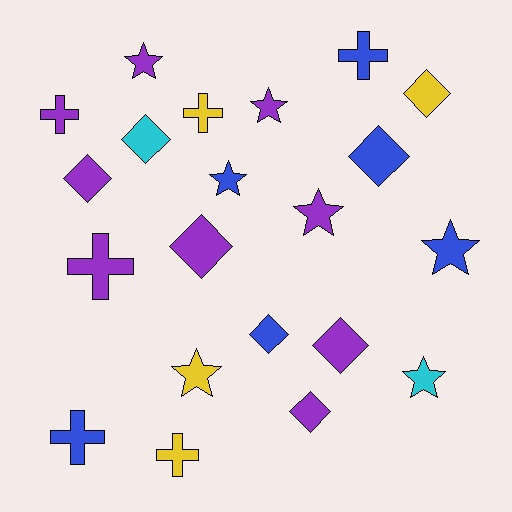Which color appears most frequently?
Purple, with 9 objects.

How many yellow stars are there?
There is 1 yellow star.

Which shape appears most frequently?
Diamond, with 8 objects.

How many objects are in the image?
There are 21 objects.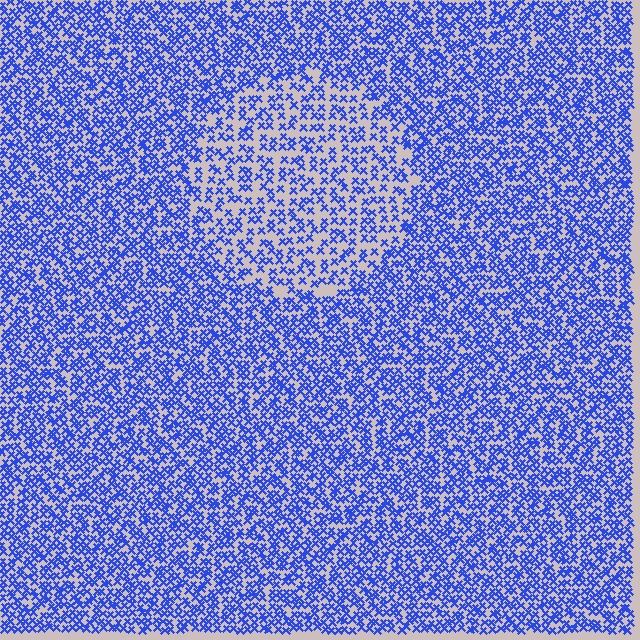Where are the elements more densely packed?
The elements are more densely packed outside the circle boundary.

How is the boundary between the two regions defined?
The boundary is defined by a change in element density (approximately 1.8x ratio). All elements are the same color, size, and shape.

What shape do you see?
I see a circle.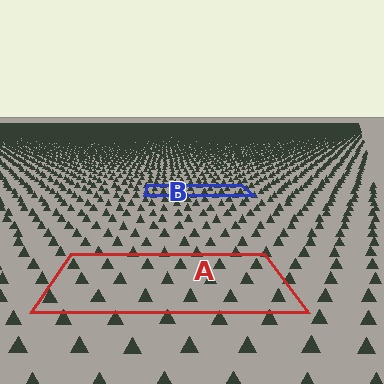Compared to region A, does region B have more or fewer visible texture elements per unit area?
Region B has more texture elements per unit area — they are packed more densely because it is farther away.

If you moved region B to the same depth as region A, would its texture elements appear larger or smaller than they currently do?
They would appear larger. At a closer depth, the same texture elements are projected at a bigger on-screen size.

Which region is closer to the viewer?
Region A is closer. The texture elements there are larger and more spread out.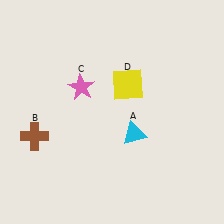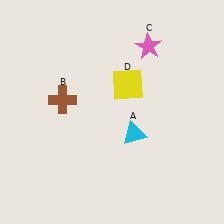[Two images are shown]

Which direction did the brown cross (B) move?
The brown cross (B) moved up.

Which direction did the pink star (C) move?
The pink star (C) moved right.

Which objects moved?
The objects that moved are: the brown cross (B), the pink star (C).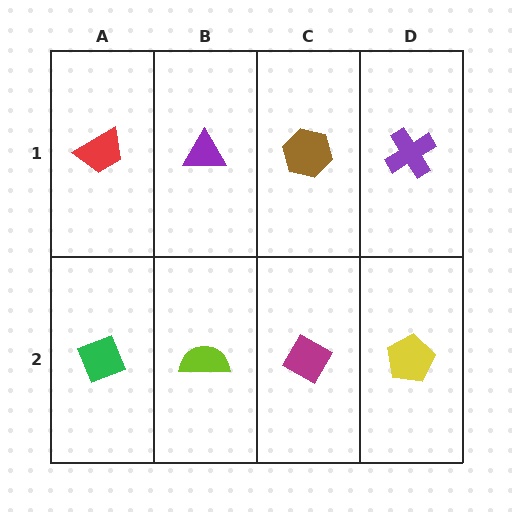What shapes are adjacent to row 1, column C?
A magenta diamond (row 2, column C), a purple triangle (row 1, column B), a purple cross (row 1, column D).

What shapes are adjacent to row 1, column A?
A green diamond (row 2, column A), a purple triangle (row 1, column B).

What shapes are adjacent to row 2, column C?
A brown hexagon (row 1, column C), a lime semicircle (row 2, column B), a yellow pentagon (row 2, column D).